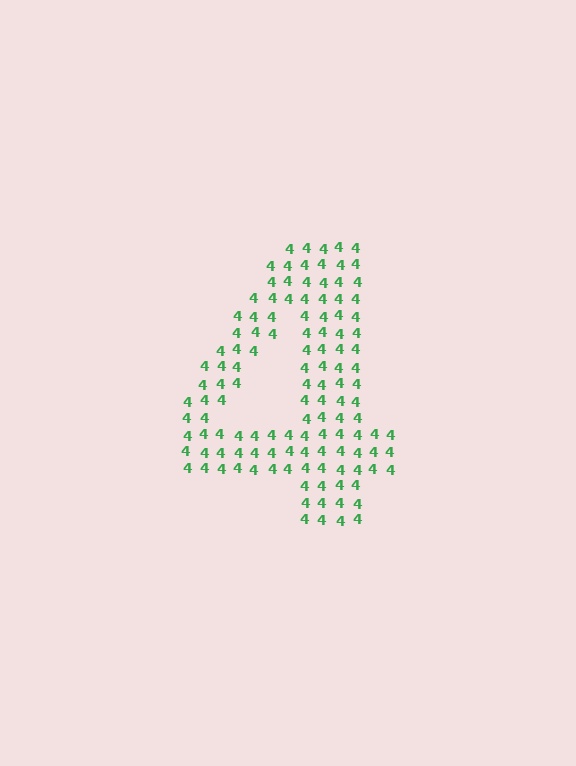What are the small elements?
The small elements are digit 4's.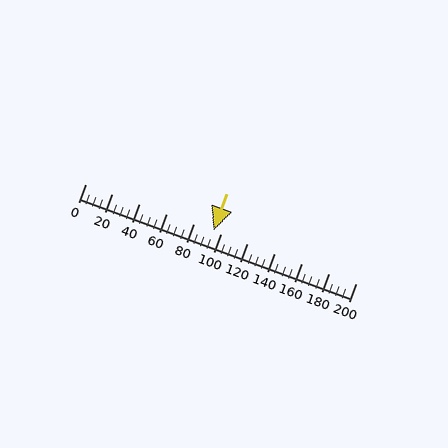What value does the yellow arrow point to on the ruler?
The yellow arrow points to approximately 95.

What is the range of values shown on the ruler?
The ruler shows values from 0 to 200.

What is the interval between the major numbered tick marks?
The major tick marks are spaced 20 units apart.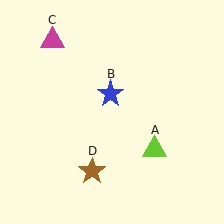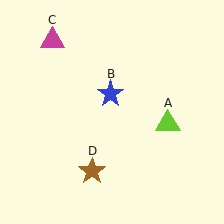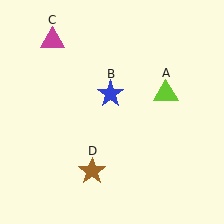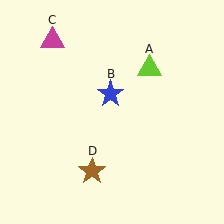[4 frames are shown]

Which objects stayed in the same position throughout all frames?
Blue star (object B) and magenta triangle (object C) and brown star (object D) remained stationary.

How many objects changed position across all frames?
1 object changed position: lime triangle (object A).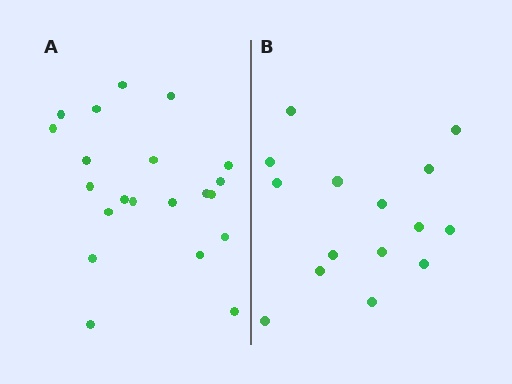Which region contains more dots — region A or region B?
Region A (the left region) has more dots.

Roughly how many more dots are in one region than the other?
Region A has about 6 more dots than region B.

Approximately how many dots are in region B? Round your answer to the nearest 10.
About 20 dots. (The exact count is 15, which rounds to 20.)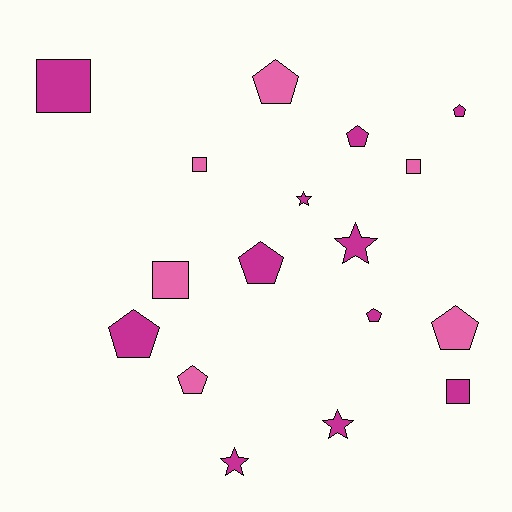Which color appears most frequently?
Magenta, with 11 objects.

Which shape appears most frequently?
Pentagon, with 8 objects.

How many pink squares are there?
There are 3 pink squares.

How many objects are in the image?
There are 17 objects.